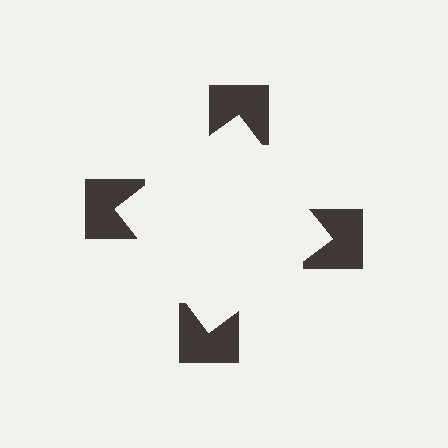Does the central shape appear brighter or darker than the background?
It typically appears slightly brighter than the background, even though no actual brightness change is drawn.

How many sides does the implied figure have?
4 sides.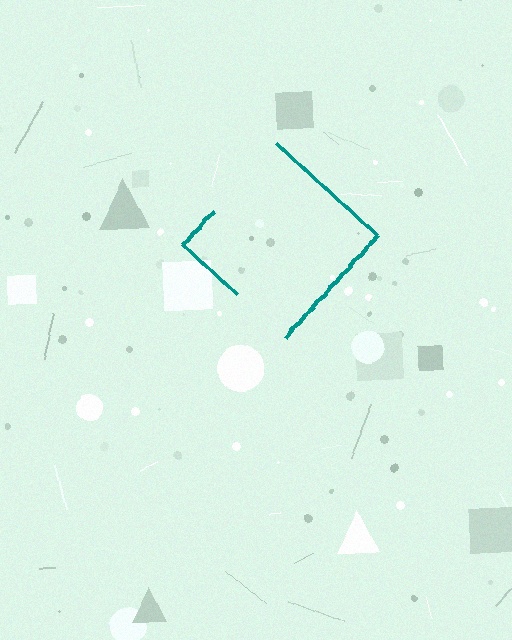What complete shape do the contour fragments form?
The contour fragments form a diamond.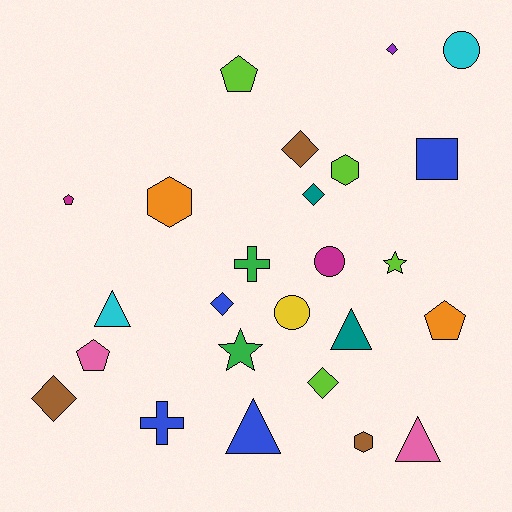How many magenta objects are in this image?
There are 2 magenta objects.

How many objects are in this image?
There are 25 objects.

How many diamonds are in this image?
There are 6 diamonds.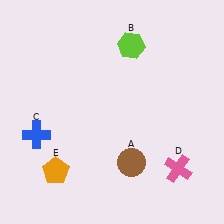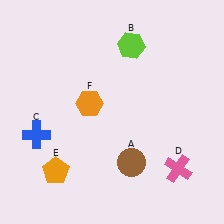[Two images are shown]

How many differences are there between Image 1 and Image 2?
There is 1 difference between the two images.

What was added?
An orange hexagon (F) was added in Image 2.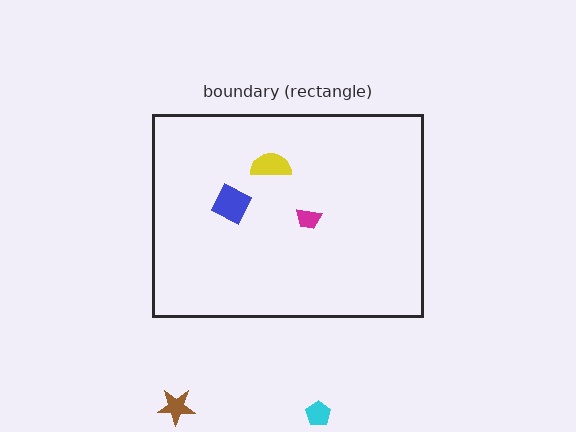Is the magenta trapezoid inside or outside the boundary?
Inside.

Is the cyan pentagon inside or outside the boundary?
Outside.